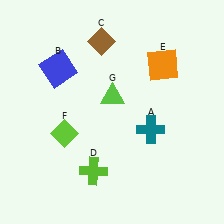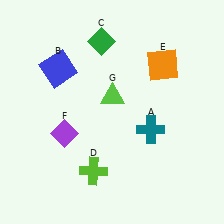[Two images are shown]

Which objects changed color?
C changed from brown to green. F changed from lime to purple.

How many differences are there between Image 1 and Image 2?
There are 2 differences between the two images.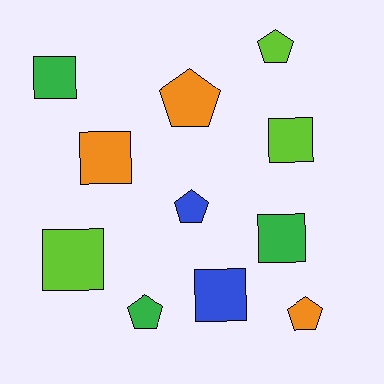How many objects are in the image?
There are 11 objects.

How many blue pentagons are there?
There is 1 blue pentagon.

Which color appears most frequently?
Green, with 3 objects.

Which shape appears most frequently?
Square, with 6 objects.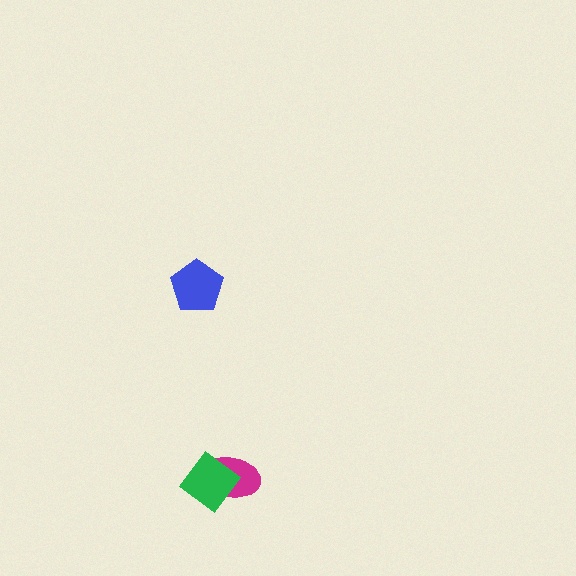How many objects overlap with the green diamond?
1 object overlaps with the green diamond.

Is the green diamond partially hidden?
No, no other shape covers it.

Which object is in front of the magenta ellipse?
The green diamond is in front of the magenta ellipse.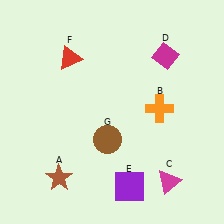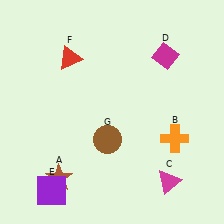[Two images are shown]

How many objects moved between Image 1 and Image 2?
2 objects moved between the two images.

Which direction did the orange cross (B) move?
The orange cross (B) moved down.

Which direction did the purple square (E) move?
The purple square (E) moved left.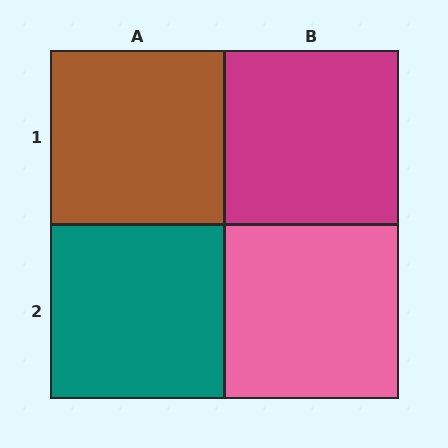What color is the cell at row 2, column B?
Pink.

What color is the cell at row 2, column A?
Teal.